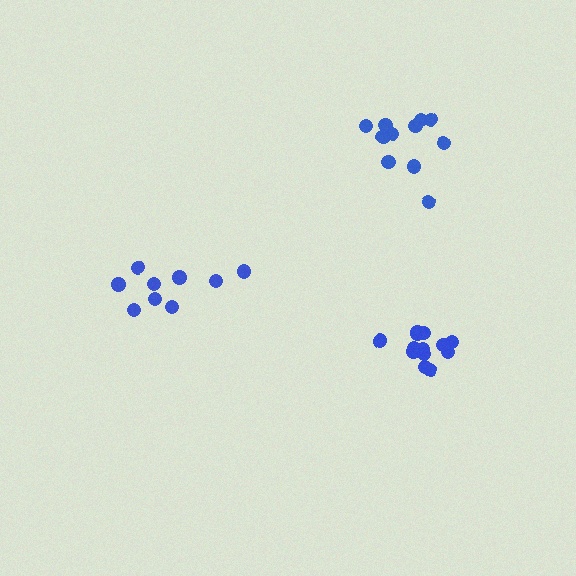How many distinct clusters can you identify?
There are 3 distinct clusters.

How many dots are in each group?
Group 1: 13 dots, Group 2: 9 dots, Group 3: 11 dots (33 total).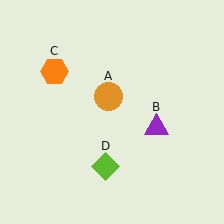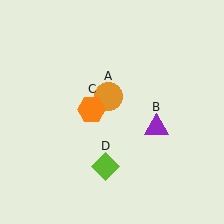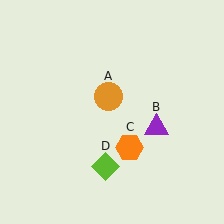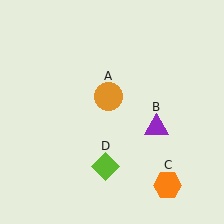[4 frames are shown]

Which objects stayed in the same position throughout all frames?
Orange circle (object A) and purple triangle (object B) and lime diamond (object D) remained stationary.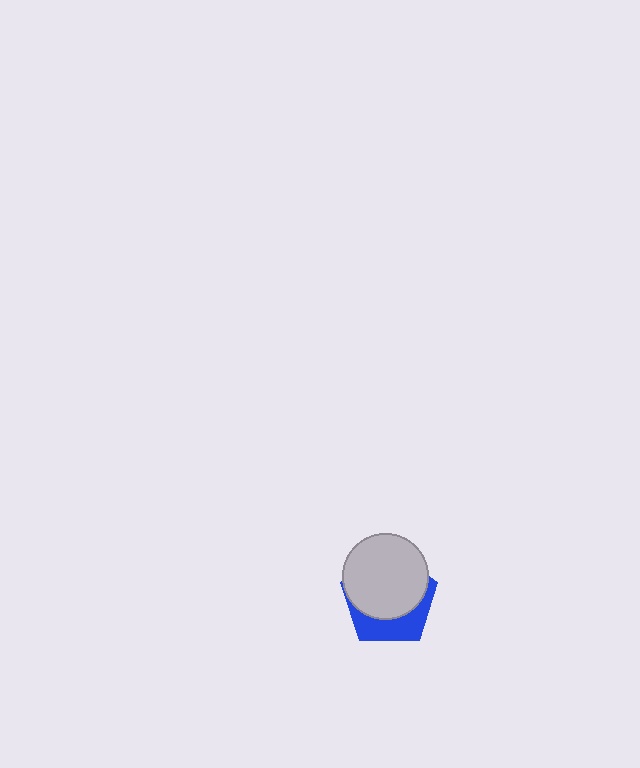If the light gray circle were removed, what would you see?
You would see the complete blue pentagon.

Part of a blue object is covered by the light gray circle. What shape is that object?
It is a pentagon.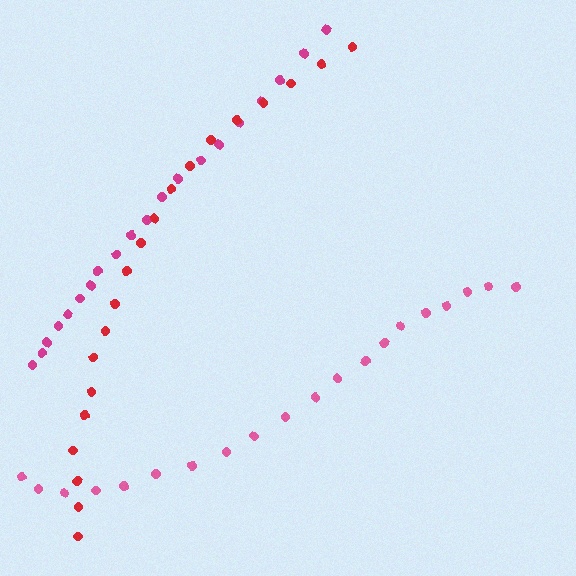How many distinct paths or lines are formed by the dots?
There are 3 distinct paths.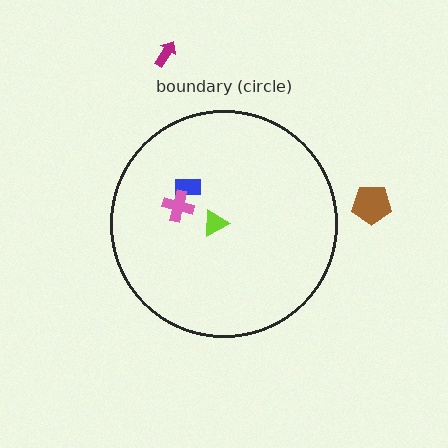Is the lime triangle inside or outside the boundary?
Inside.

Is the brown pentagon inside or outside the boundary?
Outside.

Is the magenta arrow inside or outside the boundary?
Outside.